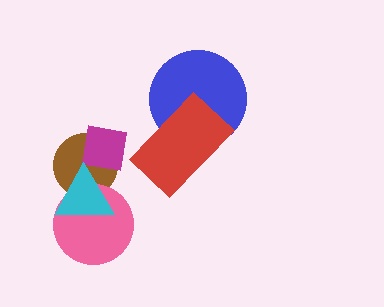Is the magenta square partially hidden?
Yes, it is partially covered by another shape.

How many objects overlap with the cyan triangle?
3 objects overlap with the cyan triangle.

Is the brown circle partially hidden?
Yes, it is partially covered by another shape.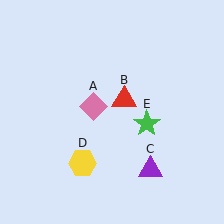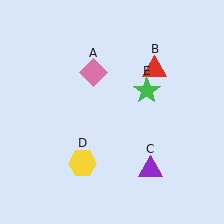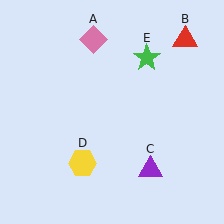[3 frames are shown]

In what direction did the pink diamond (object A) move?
The pink diamond (object A) moved up.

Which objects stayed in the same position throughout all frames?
Purple triangle (object C) and yellow hexagon (object D) remained stationary.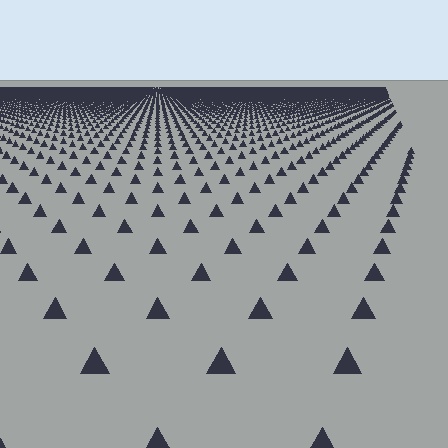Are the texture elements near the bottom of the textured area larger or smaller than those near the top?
Larger. Near the bottom, elements are closer to the viewer and appear at a bigger on-screen size.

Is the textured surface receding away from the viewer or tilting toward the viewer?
The surface is receding away from the viewer. Texture elements get smaller and denser toward the top.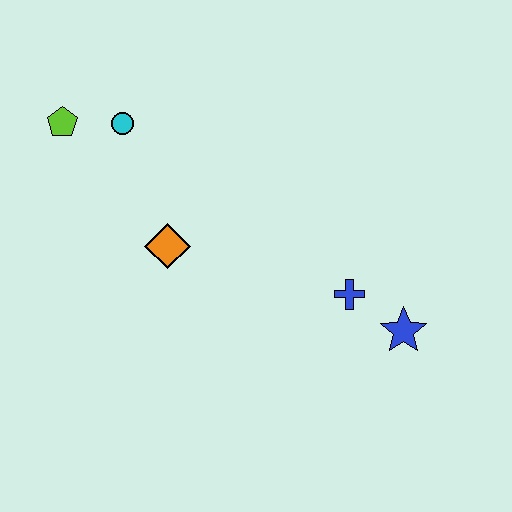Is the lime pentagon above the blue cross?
Yes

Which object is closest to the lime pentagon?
The cyan circle is closest to the lime pentagon.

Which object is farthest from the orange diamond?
The blue star is farthest from the orange diamond.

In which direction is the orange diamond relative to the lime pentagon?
The orange diamond is below the lime pentagon.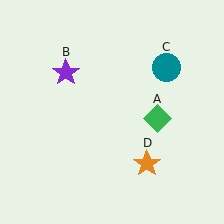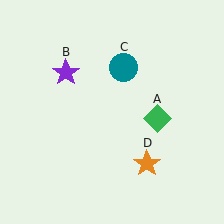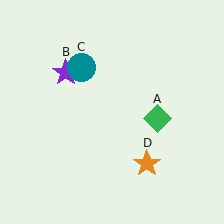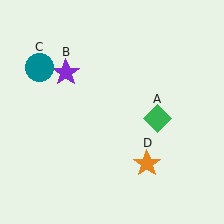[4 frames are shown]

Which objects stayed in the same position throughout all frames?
Green diamond (object A) and purple star (object B) and orange star (object D) remained stationary.